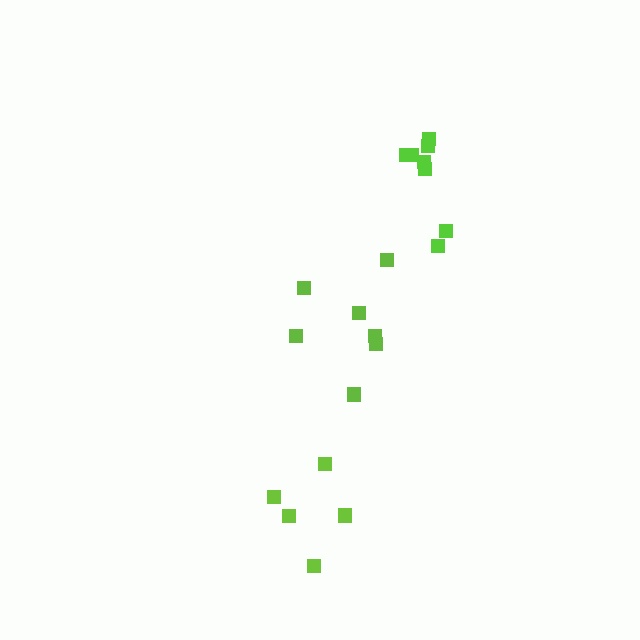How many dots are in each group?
Group 1: 8 dots, Group 2: 7 dots, Group 3: 5 dots (20 total).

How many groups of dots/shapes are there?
There are 3 groups.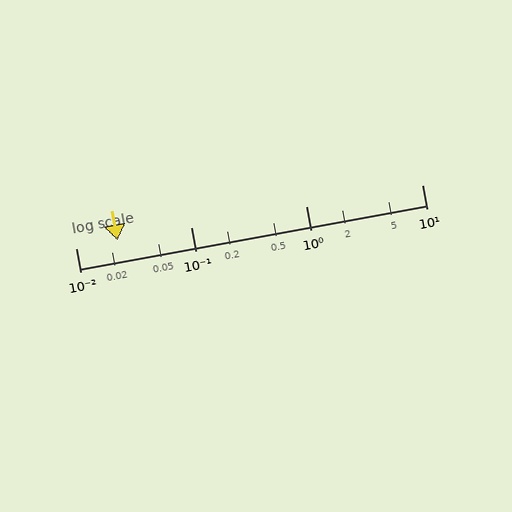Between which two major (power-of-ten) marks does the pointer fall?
The pointer is between 0.01 and 0.1.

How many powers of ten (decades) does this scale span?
The scale spans 3 decades, from 0.01 to 10.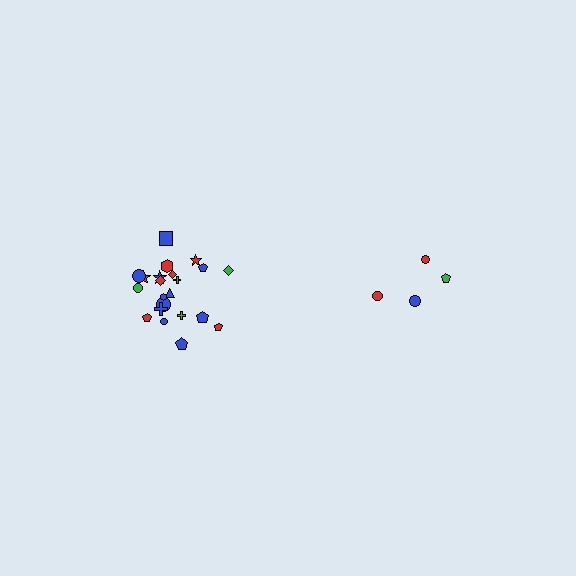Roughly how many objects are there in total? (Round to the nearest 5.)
Roughly 25 objects in total.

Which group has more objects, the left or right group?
The left group.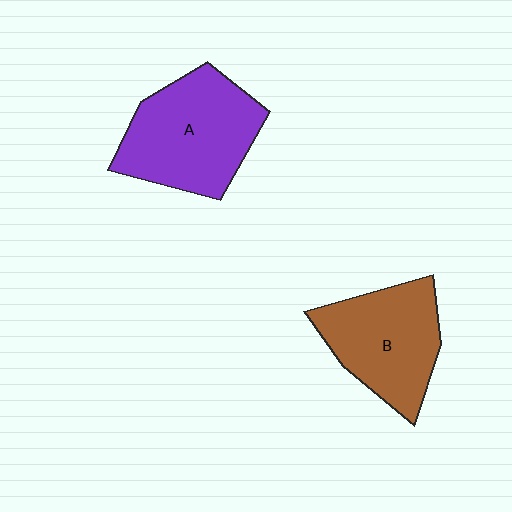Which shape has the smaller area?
Shape B (brown).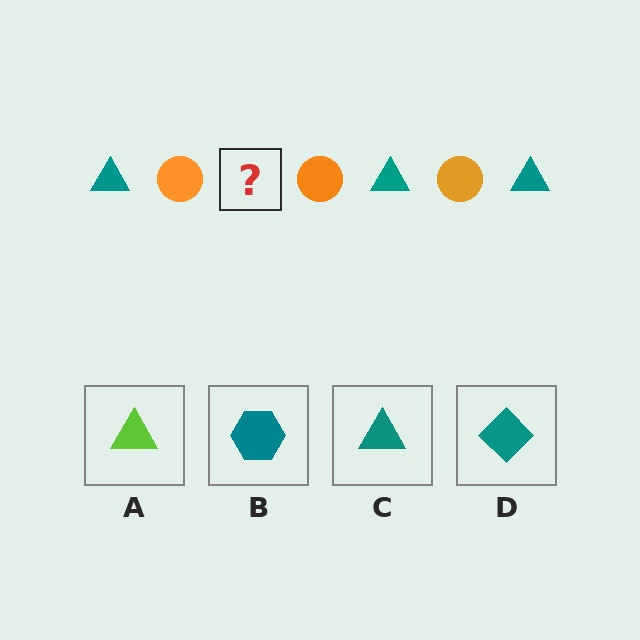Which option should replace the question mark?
Option C.